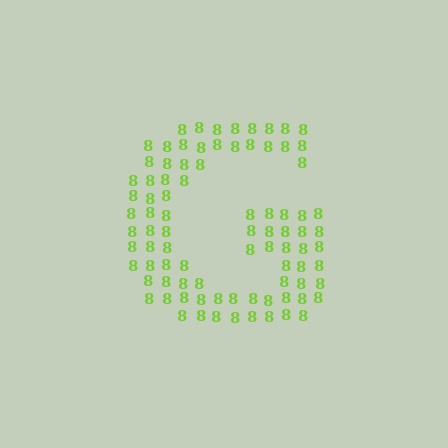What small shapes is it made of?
It is made of small digit 8's.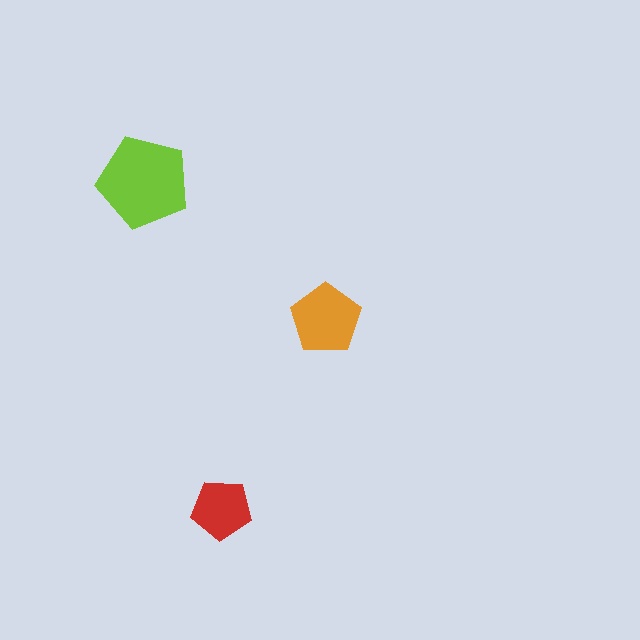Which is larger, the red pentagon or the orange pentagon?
The orange one.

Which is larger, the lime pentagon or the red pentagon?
The lime one.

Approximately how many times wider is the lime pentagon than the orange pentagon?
About 1.5 times wider.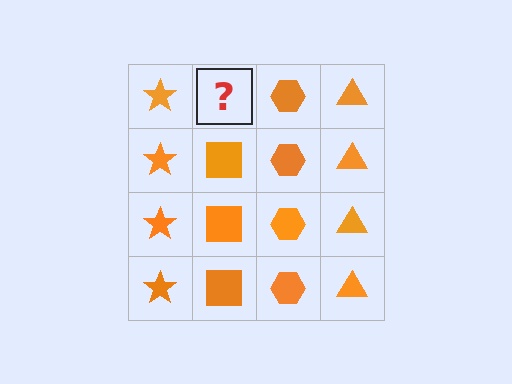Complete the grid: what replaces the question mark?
The question mark should be replaced with an orange square.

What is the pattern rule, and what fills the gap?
The rule is that each column has a consistent shape. The gap should be filled with an orange square.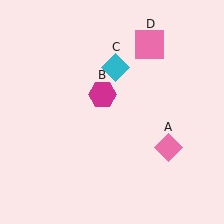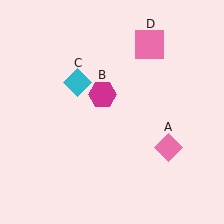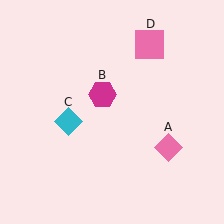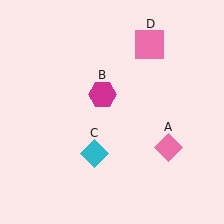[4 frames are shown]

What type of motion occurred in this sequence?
The cyan diamond (object C) rotated counterclockwise around the center of the scene.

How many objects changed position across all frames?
1 object changed position: cyan diamond (object C).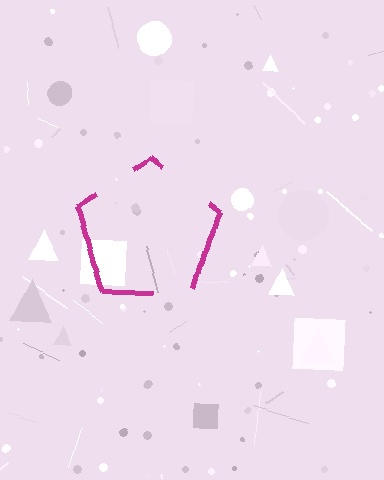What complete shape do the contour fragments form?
The contour fragments form a pentagon.